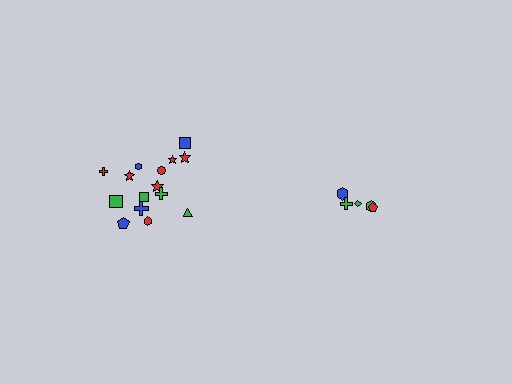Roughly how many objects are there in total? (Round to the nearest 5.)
Roughly 20 objects in total.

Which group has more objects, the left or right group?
The left group.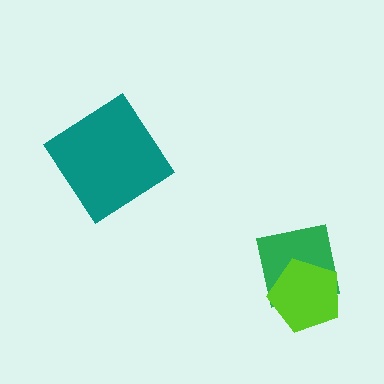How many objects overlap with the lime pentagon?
1 object overlaps with the lime pentagon.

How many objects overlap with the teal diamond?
0 objects overlap with the teal diamond.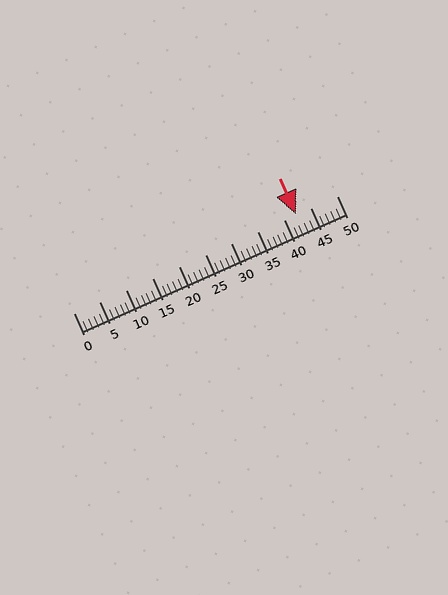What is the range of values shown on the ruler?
The ruler shows values from 0 to 50.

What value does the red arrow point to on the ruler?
The red arrow points to approximately 42.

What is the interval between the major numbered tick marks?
The major tick marks are spaced 5 units apart.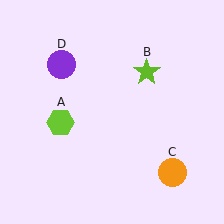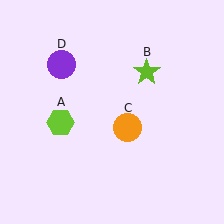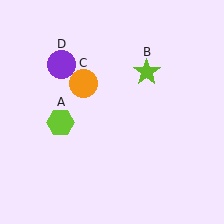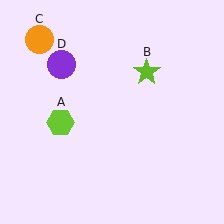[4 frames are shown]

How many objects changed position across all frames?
1 object changed position: orange circle (object C).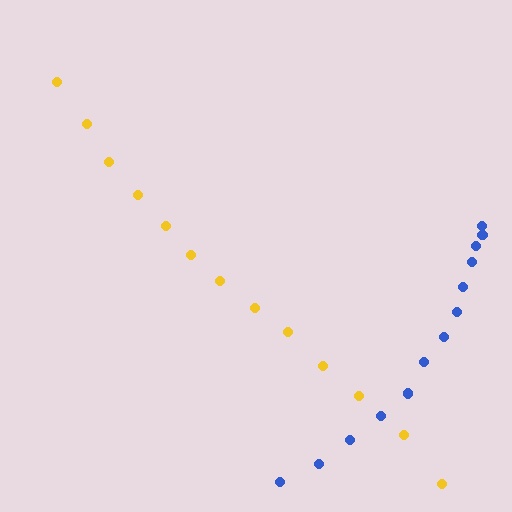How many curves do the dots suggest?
There are 2 distinct paths.